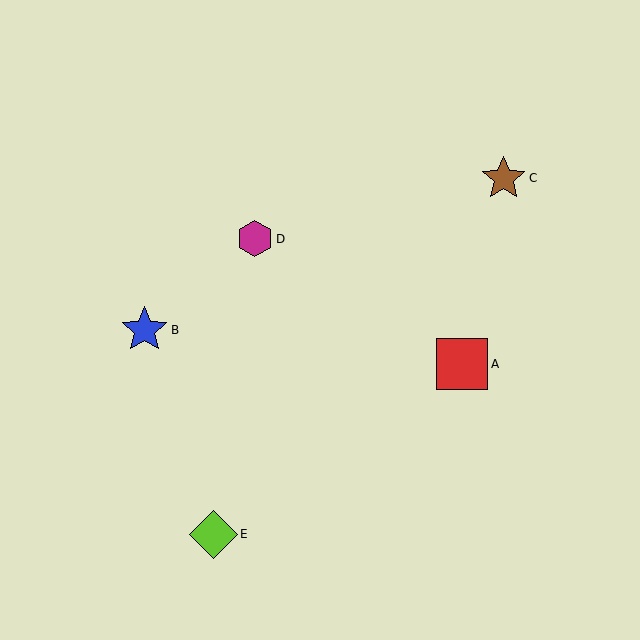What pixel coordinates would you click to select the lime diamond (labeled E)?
Click at (214, 534) to select the lime diamond E.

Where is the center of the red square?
The center of the red square is at (462, 364).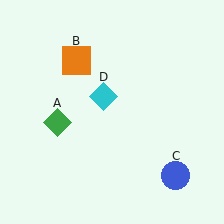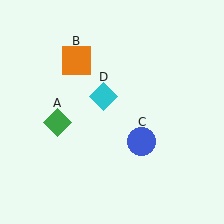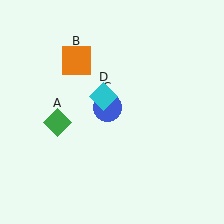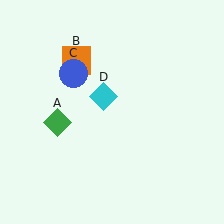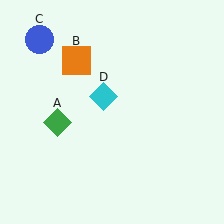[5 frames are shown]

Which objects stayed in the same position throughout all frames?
Green diamond (object A) and orange square (object B) and cyan diamond (object D) remained stationary.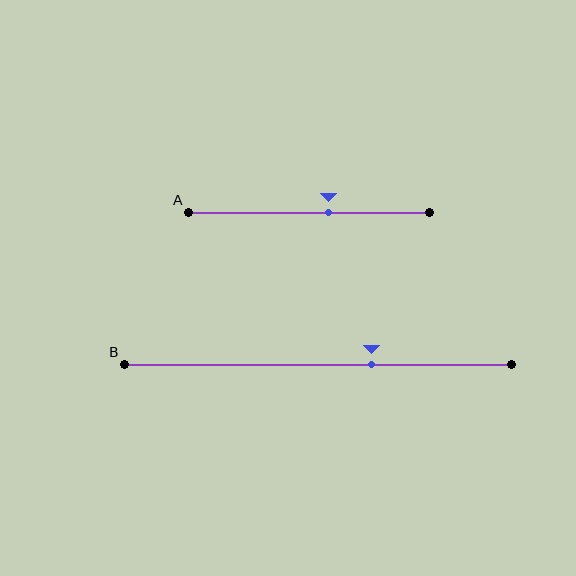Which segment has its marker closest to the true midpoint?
Segment A has its marker closest to the true midpoint.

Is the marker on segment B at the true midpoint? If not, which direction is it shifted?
No, the marker on segment B is shifted to the right by about 14% of the segment length.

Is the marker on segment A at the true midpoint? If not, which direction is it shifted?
No, the marker on segment A is shifted to the right by about 8% of the segment length.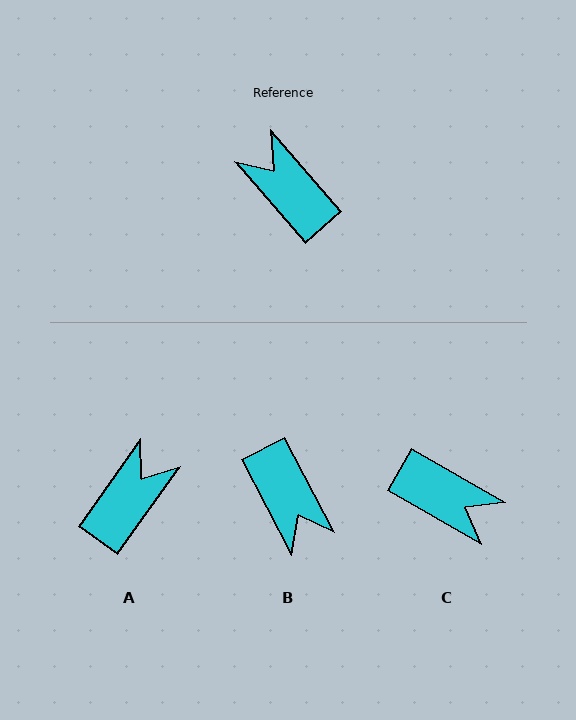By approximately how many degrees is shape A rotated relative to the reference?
Approximately 77 degrees clockwise.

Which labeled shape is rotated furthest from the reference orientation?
B, about 167 degrees away.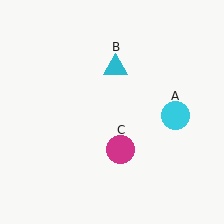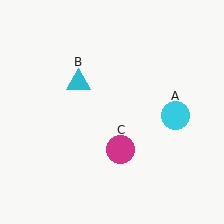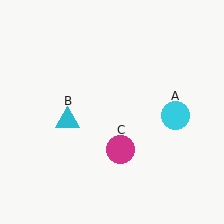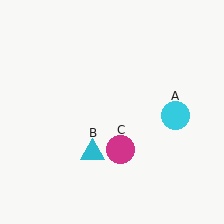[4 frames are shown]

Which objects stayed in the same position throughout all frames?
Cyan circle (object A) and magenta circle (object C) remained stationary.